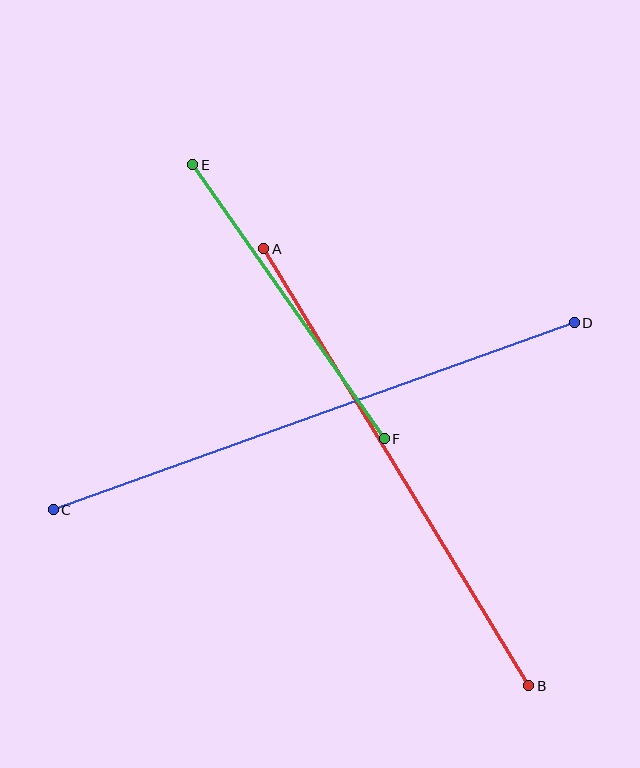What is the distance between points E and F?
The distance is approximately 334 pixels.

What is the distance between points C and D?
The distance is approximately 554 pixels.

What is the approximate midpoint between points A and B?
The midpoint is at approximately (396, 467) pixels.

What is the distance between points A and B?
The distance is approximately 511 pixels.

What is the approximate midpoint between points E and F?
The midpoint is at approximately (289, 302) pixels.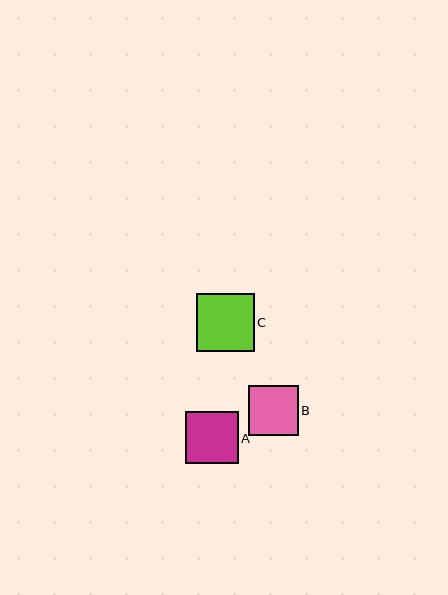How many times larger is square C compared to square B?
Square C is approximately 1.2 times the size of square B.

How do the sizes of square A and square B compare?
Square A and square B are approximately the same size.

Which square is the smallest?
Square B is the smallest with a size of approximately 50 pixels.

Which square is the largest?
Square C is the largest with a size of approximately 57 pixels.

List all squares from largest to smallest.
From largest to smallest: C, A, B.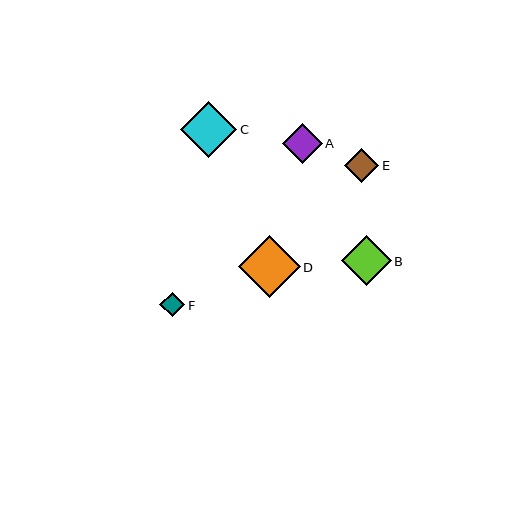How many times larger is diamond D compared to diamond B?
Diamond D is approximately 1.2 times the size of diamond B.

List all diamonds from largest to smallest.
From largest to smallest: D, C, B, A, E, F.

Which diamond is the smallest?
Diamond F is the smallest with a size of approximately 25 pixels.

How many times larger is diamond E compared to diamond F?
Diamond E is approximately 1.4 times the size of diamond F.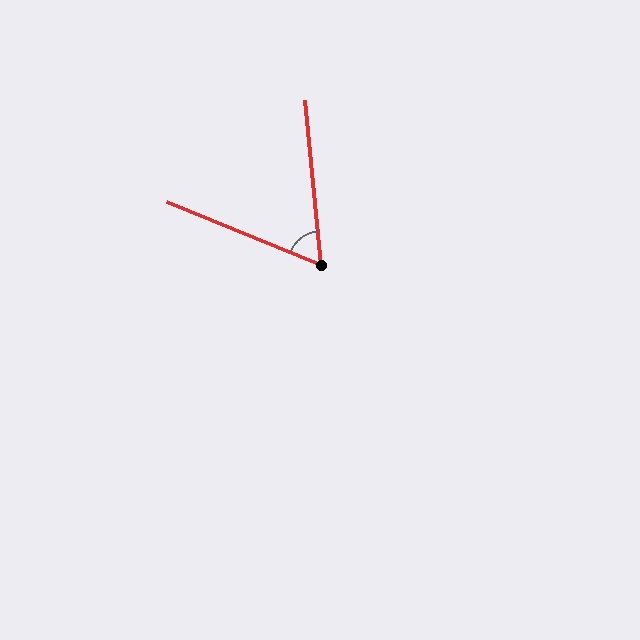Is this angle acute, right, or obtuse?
It is acute.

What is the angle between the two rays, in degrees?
Approximately 63 degrees.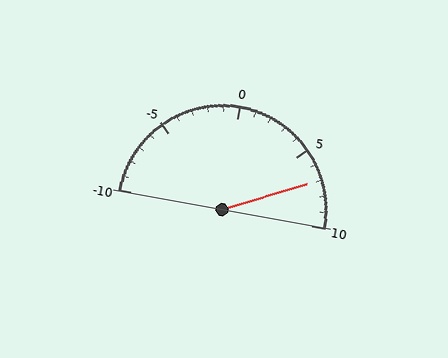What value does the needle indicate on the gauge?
The needle indicates approximately 7.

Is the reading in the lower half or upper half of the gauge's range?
The reading is in the upper half of the range (-10 to 10).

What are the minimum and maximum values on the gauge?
The gauge ranges from -10 to 10.